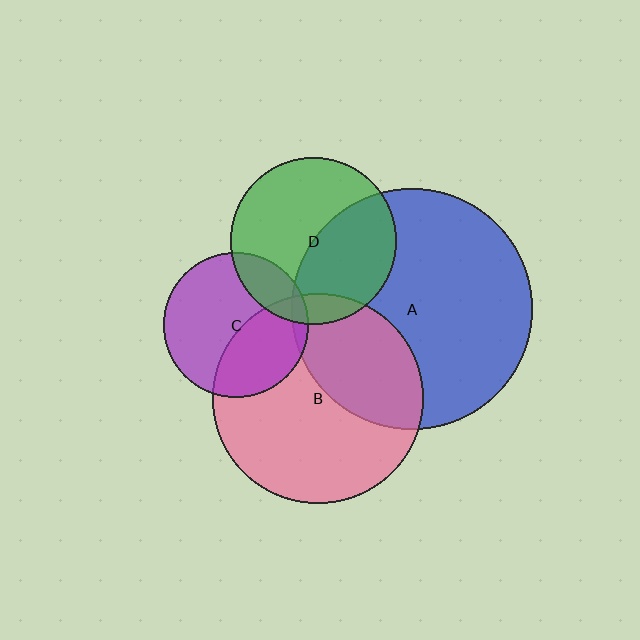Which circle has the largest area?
Circle A (blue).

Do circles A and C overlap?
Yes.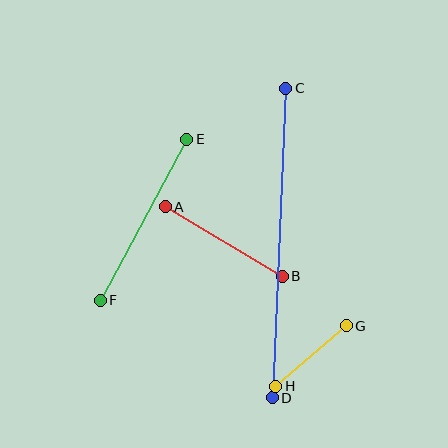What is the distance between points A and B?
The distance is approximately 136 pixels.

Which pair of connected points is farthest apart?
Points C and D are farthest apart.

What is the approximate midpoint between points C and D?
The midpoint is at approximately (279, 243) pixels.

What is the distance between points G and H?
The distance is approximately 93 pixels.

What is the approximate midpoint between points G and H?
The midpoint is at approximately (311, 356) pixels.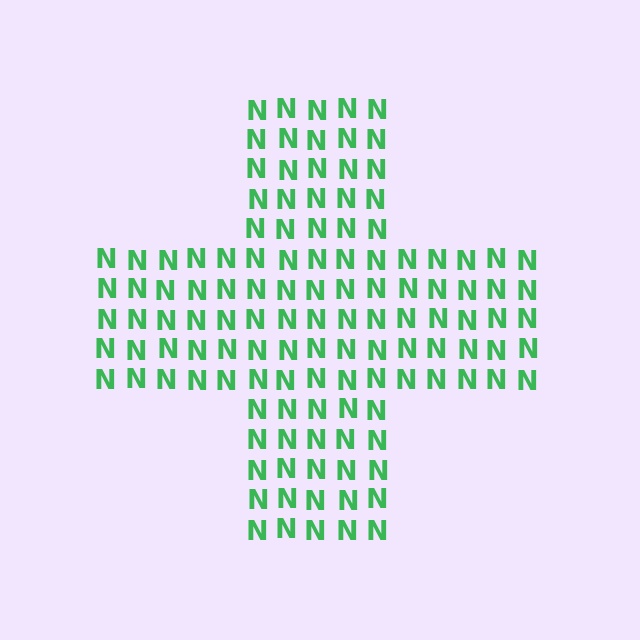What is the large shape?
The large shape is a cross.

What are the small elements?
The small elements are letter N's.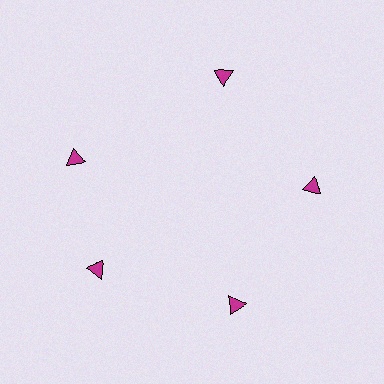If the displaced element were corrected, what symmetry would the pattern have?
It would have 5-fold rotational symmetry — the pattern would map onto itself every 72 degrees.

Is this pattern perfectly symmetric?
No. The 5 magenta triangles are arranged in a ring, but one element near the 10 o'clock position is rotated out of alignment along the ring, breaking the 5-fold rotational symmetry.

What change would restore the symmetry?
The symmetry would be restored by rotating it back into even spacing with its neighbors so that all 5 triangles sit at equal angles and equal distance from the center.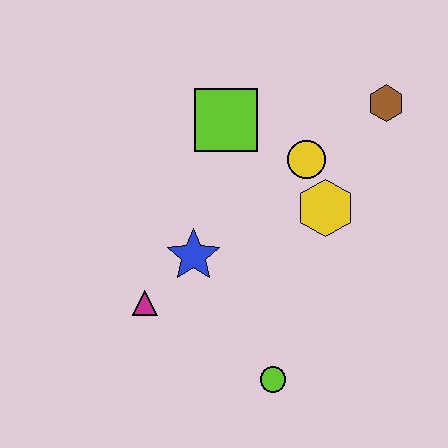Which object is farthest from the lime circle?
The brown hexagon is farthest from the lime circle.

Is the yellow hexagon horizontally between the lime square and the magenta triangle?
No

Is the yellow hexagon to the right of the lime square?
Yes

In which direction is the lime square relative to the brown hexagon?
The lime square is to the left of the brown hexagon.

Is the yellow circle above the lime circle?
Yes